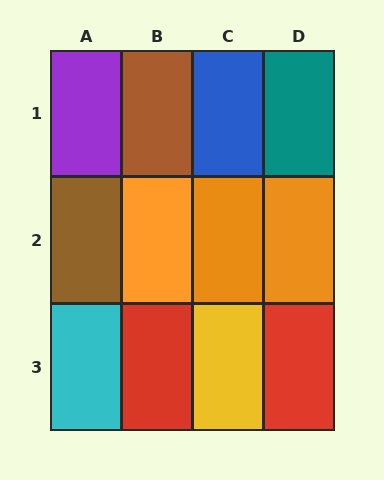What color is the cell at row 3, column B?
Red.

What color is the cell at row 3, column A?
Cyan.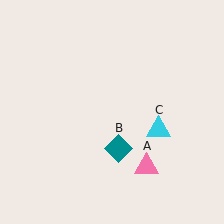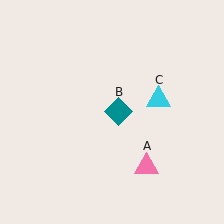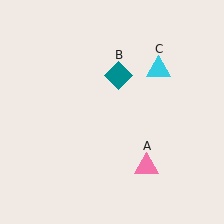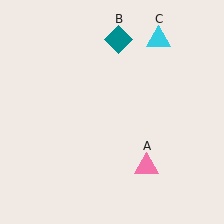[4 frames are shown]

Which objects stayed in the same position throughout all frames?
Pink triangle (object A) remained stationary.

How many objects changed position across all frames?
2 objects changed position: teal diamond (object B), cyan triangle (object C).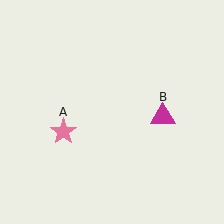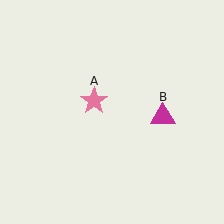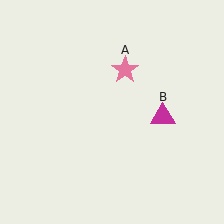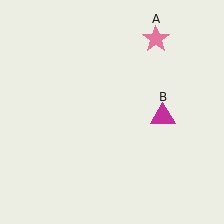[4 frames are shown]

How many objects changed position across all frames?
1 object changed position: pink star (object A).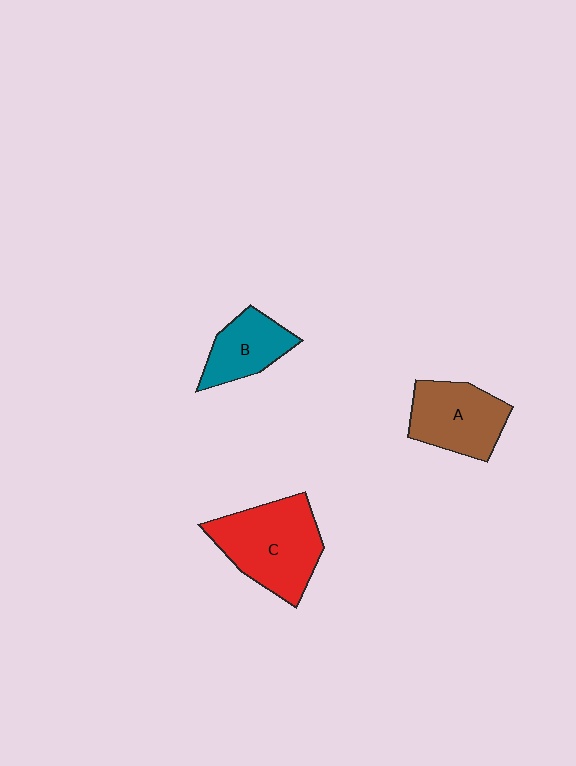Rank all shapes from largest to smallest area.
From largest to smallest: C (red), A (brown), B (teal).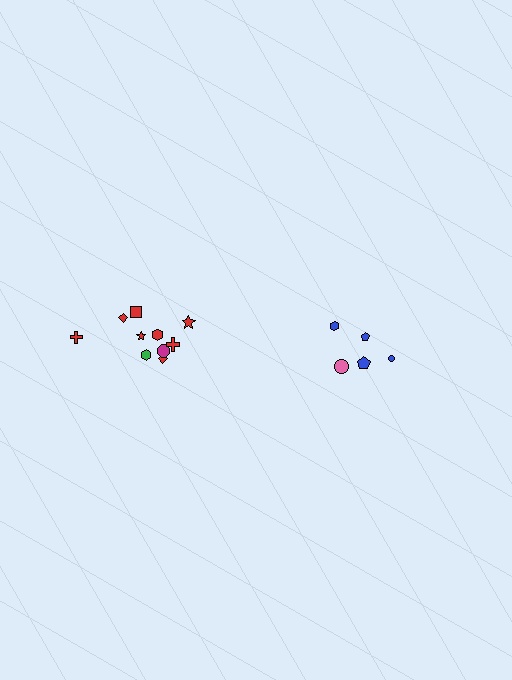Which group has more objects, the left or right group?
The left group.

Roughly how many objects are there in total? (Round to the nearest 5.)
Roughly 15 objects in total.